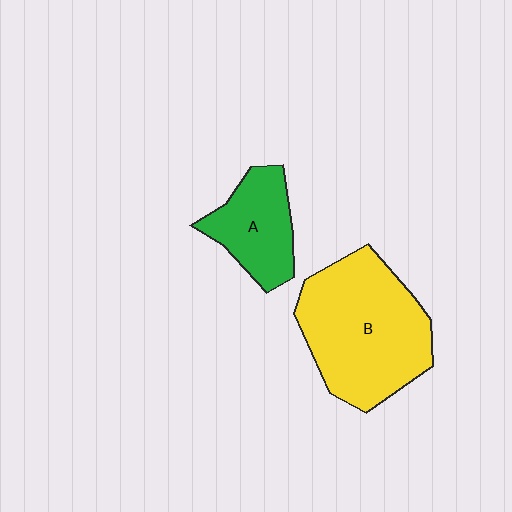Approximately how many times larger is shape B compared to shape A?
Approximately 2.0 times.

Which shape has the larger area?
Shape B (yellow).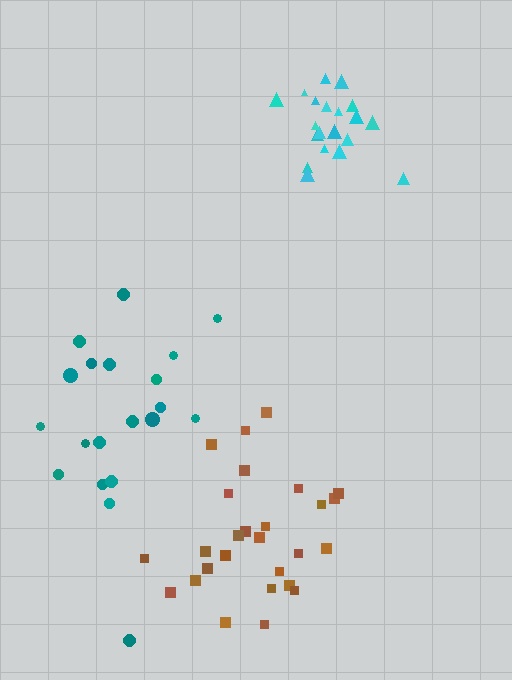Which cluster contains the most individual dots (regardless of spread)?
Brown (27).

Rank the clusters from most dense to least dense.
cyan, brown, teal.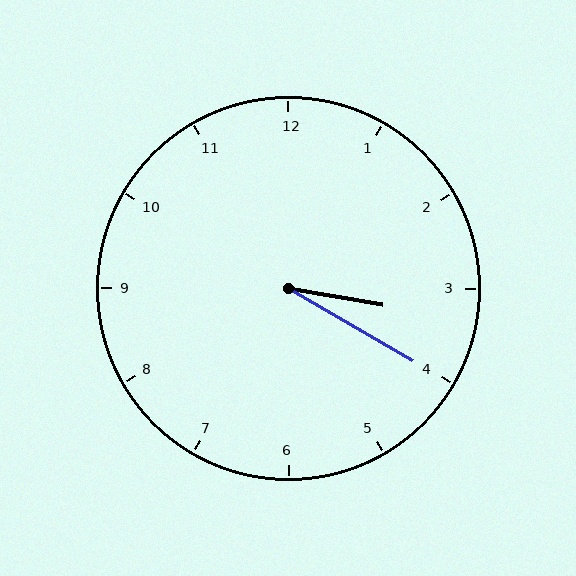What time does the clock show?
3:20.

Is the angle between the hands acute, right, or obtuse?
It is acute.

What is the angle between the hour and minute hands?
Approximately 20 degrees.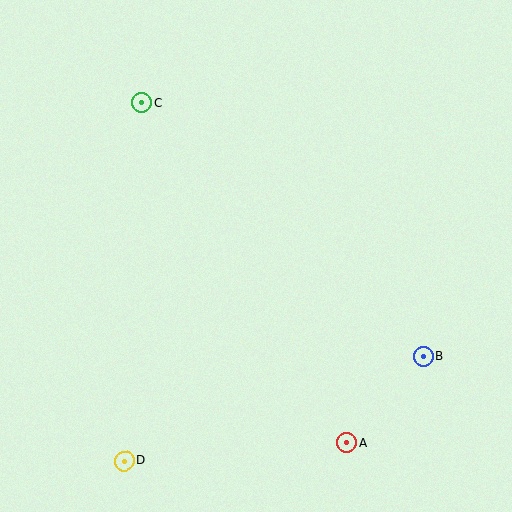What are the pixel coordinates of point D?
Point D is at (124, 461).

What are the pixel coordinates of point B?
Point B is at (424, 357).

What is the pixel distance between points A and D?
The distance between A and D is 223 pixels.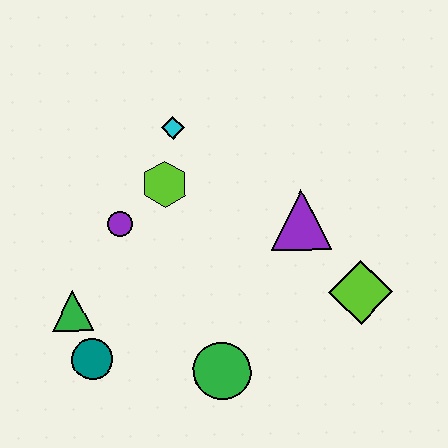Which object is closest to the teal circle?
The green triangle is closest to the teal circle.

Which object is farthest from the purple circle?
The lime diamond is farthest from the purple circle.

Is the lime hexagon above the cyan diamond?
No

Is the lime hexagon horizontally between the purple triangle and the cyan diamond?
No